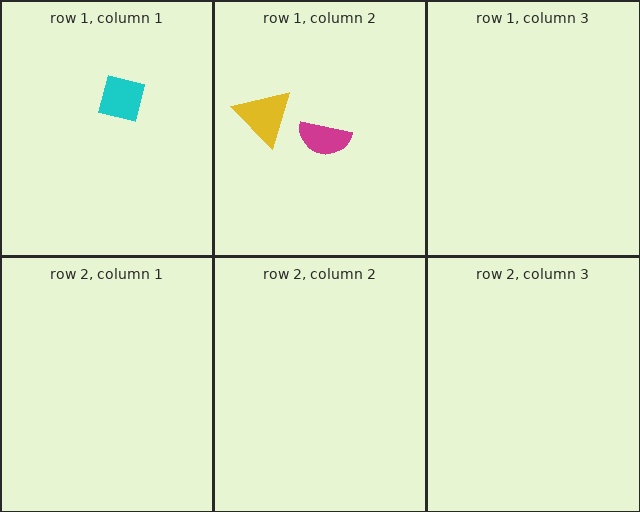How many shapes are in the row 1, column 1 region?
1.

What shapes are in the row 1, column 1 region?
The cyan square.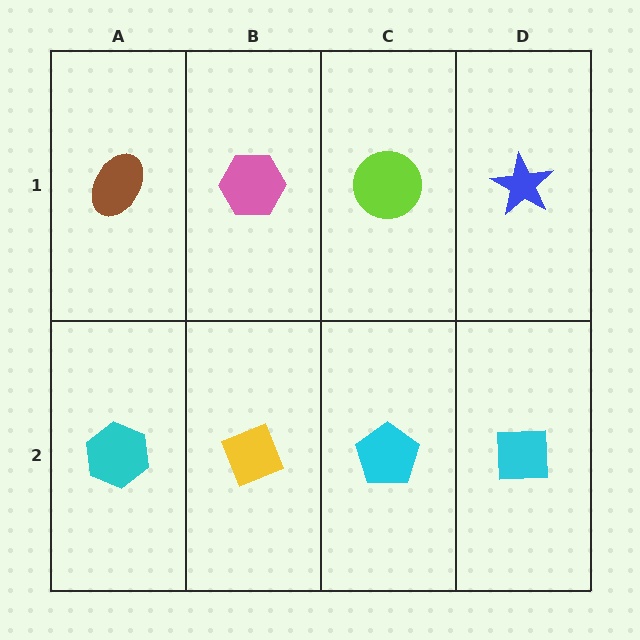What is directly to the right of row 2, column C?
A cyan square.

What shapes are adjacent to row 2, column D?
A blue star (row 1, column D), a cyan pentagon (row 2, column C).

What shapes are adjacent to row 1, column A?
A cyan hexagon (row 2, column A), a pink hexagon (row 1, column B).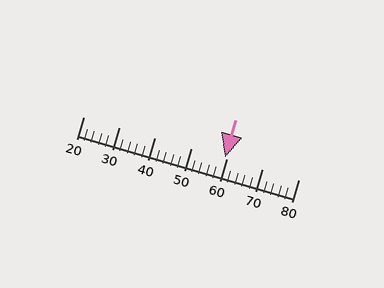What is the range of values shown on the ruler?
The ruler shows values from 20 to 80.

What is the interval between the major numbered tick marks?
The major tick marks are spaced 10 units apart.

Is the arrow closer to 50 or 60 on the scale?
The arrow is closer to 60.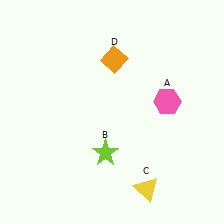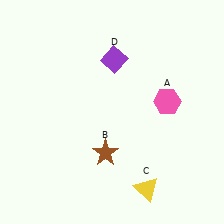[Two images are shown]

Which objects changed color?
B changed from lime to brown. D changed from orange to purple.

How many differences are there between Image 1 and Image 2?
There are 2 differences between the two images.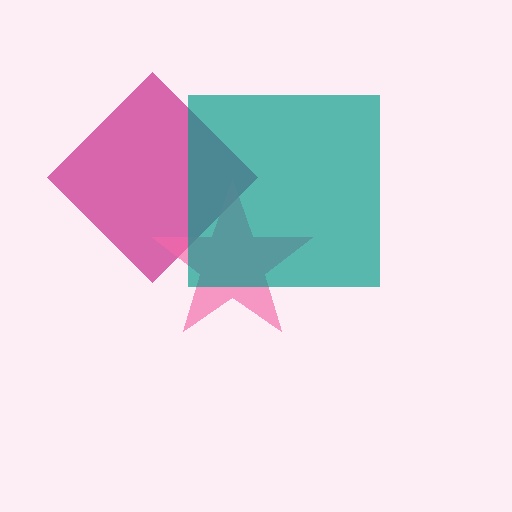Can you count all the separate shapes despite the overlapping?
Yes, there are 3 separate shapes.